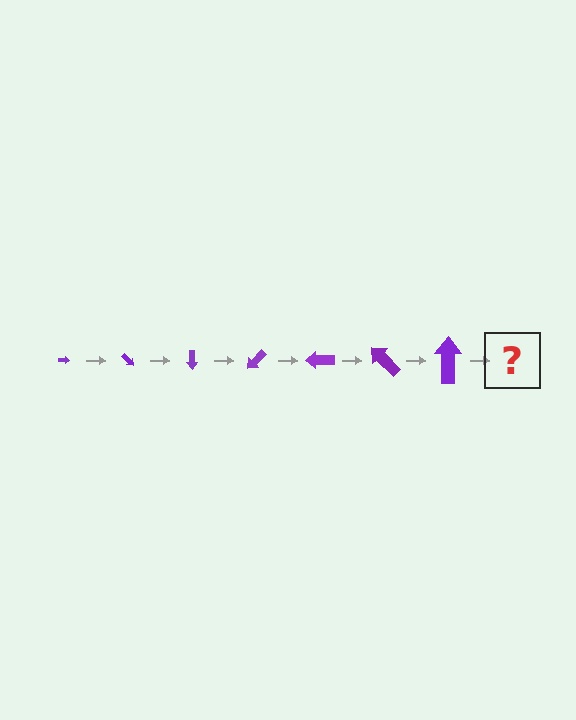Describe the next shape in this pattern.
It should be an arrow, larger than the previous one and rotated 315 degrees from the start.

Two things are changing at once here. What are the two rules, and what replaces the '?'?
The two rules are that the arrow grows larger each step and it rotates 45 degrees each step. The '?' should be an arrow, larger than the previous one and rotated 315 degrees from the start.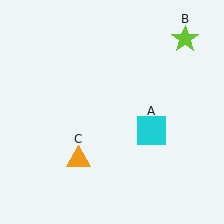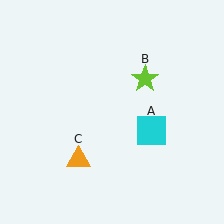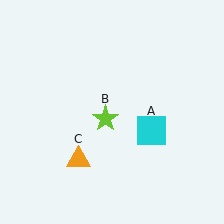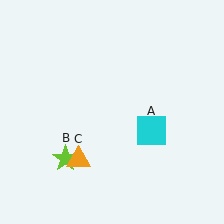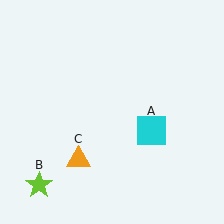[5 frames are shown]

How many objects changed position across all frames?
1 object changed position: lime star (object B).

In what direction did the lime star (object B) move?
The lime star (object B) moved down and to the left.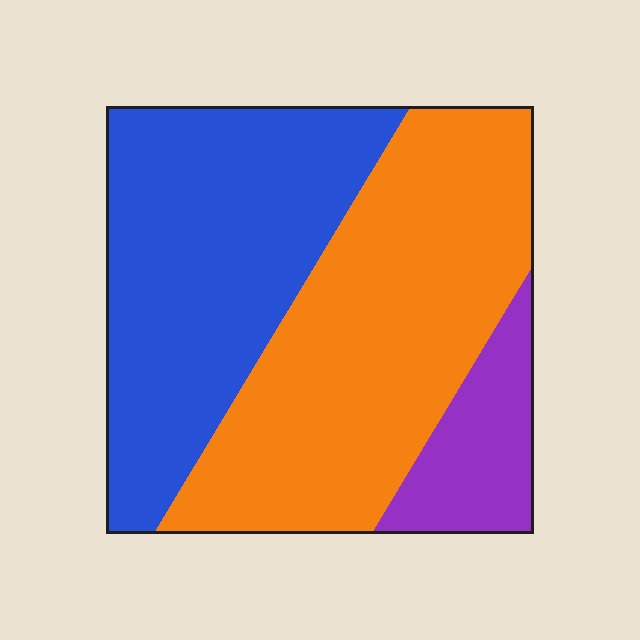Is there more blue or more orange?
Orange.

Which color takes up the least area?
Purple, at roughly 10%.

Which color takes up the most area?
Orange, at roughly 45%.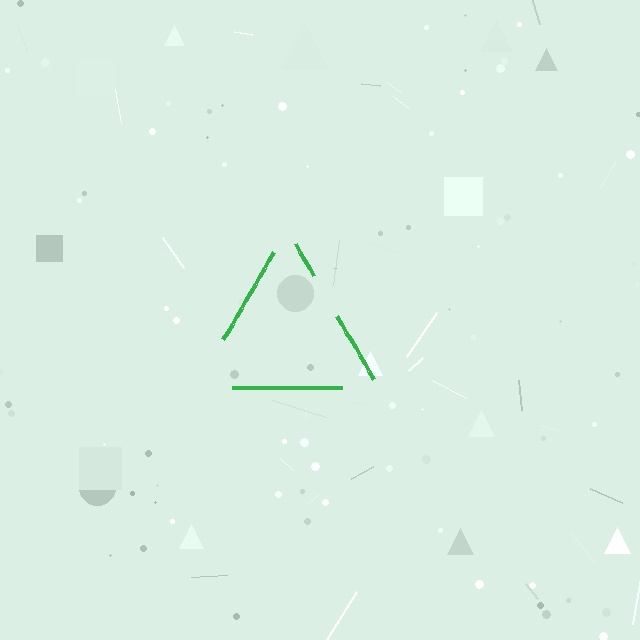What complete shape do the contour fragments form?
The contour fragments form a triangle.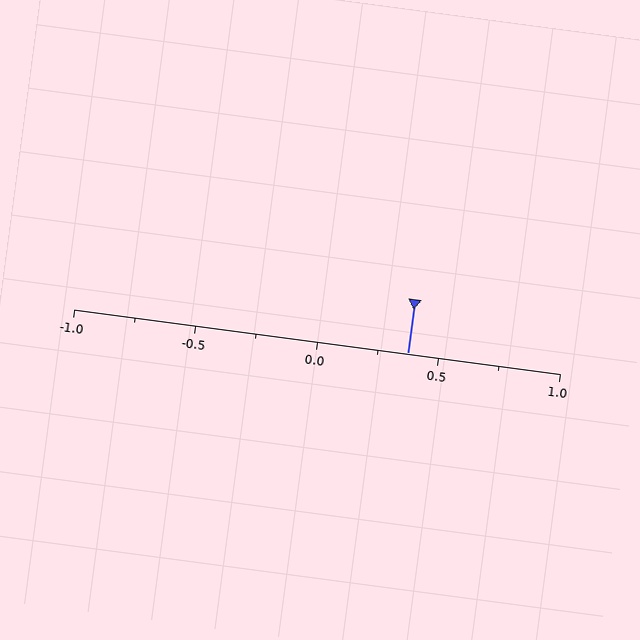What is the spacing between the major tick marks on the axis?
The major ticks are spaced 0.5 apart.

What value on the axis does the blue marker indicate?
The marker indicates approximately 0.38.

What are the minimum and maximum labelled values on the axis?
The axis runs from -1.0 to 1.0.